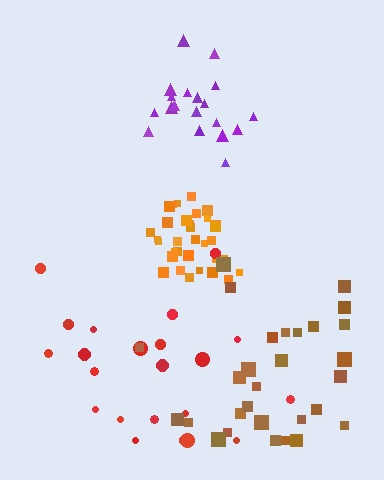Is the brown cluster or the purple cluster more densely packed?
Purple.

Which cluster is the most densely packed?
Orange.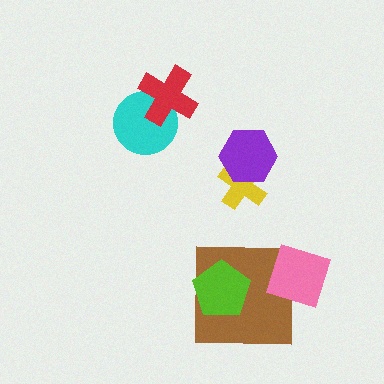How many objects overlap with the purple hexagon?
1 object overlaps with the purple hexagon.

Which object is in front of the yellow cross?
The purple hexagon is in front of the yellow cross.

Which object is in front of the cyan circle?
The red cross is in front of the cyan circle.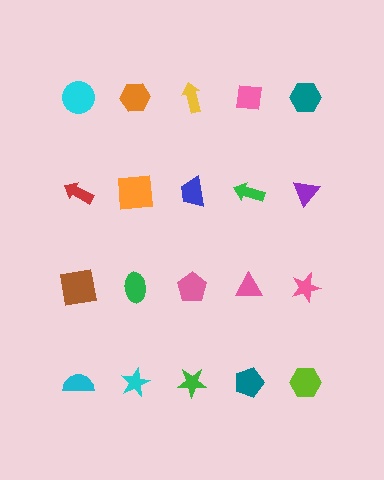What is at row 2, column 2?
An orange square.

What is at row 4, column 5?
A lime hexagon.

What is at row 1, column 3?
A yellow arrow.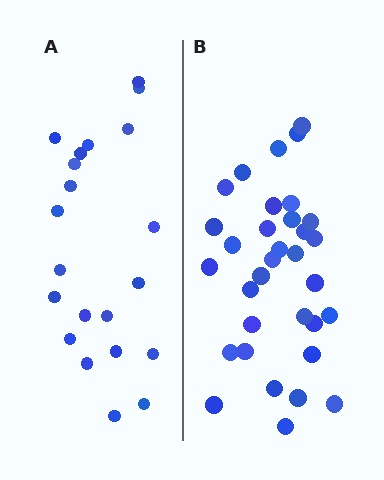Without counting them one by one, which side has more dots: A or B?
Region B (the right region) has more dots.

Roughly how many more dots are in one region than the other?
Region B has roughly 12 or so more dots than region A.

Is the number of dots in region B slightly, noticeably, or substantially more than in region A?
Region B has substantially more. The ratio is roughly 1.6 to 1.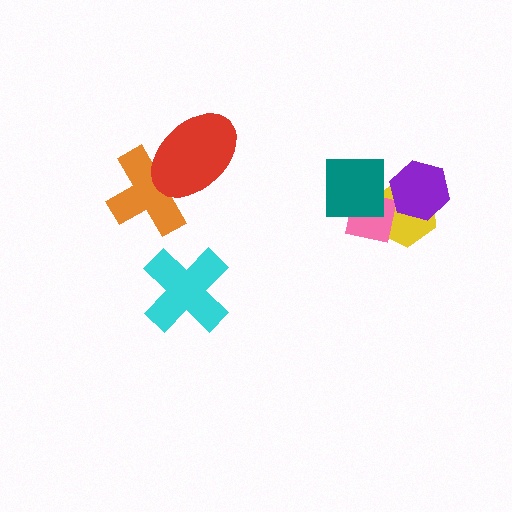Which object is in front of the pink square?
The teal square is in front of the pink square.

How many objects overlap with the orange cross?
1 object overlaps with the orange cross.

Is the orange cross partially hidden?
Yes, it is partially covered by another shape.